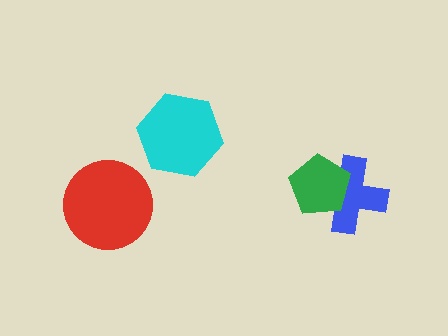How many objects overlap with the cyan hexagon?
0 objects overlap with the cyan hexagon.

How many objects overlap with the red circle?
0 objects overlap with the red circle.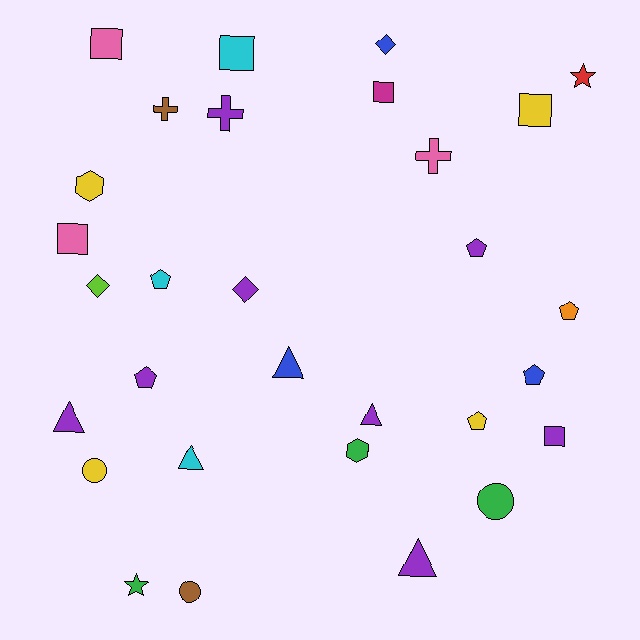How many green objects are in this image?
There are 3 green objects.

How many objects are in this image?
There are 30 objects.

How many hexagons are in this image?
There are 2 hexagons.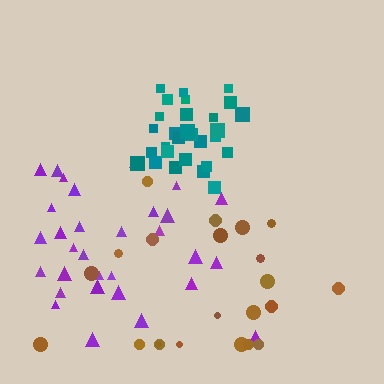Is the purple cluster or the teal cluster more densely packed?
Teal.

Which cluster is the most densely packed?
Teal.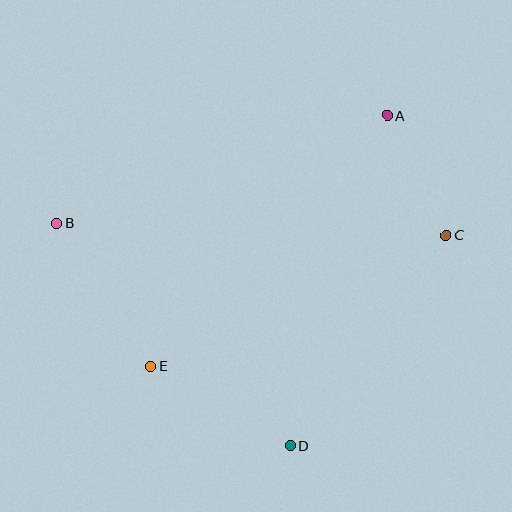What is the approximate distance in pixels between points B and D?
The distance between B and D is approximately 323 pixels.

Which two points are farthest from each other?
Points B and C are farthest from each other.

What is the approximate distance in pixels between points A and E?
The distance between A and E is approximately 345 pixels.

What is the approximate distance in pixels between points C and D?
The distance between C and D is approximately 262 pixels.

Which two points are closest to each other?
Points A and C are closest to each other.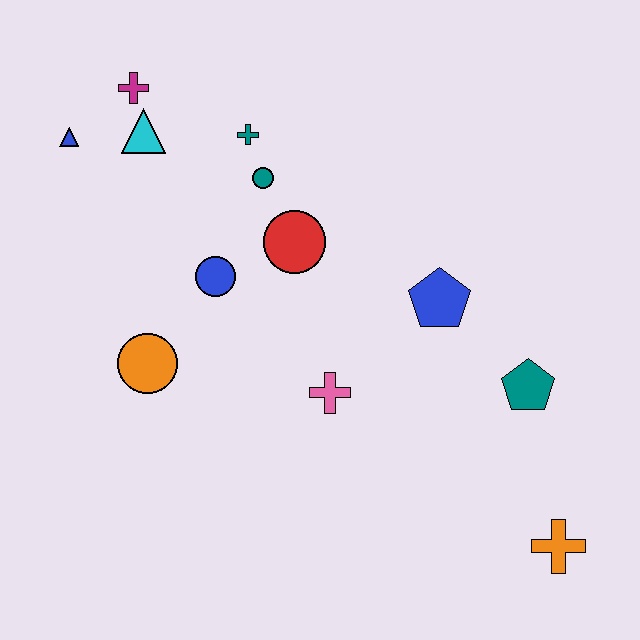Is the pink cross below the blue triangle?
Yes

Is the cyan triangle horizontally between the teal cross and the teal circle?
No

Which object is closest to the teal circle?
The teal cross is closest to the teal circle.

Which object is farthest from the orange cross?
The blue triangle is farthest from the orange cross.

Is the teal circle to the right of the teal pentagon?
No